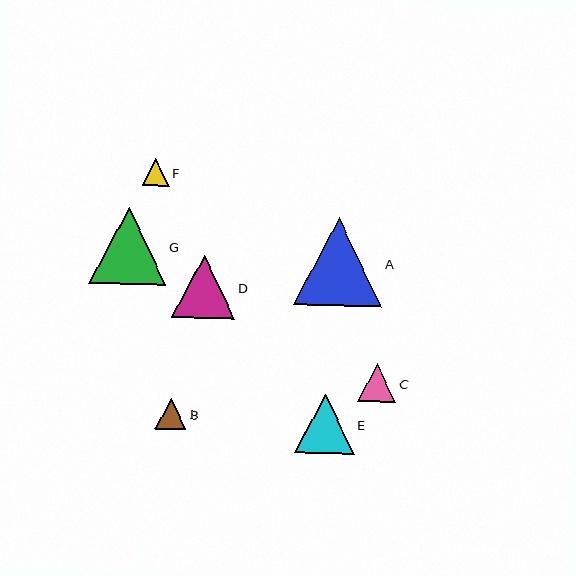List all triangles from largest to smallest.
From largest to smallest: A, G, D, E, C, B, F.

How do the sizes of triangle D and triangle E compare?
Triangle D and triangle E are approximately the same size.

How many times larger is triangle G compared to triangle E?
Triangle G is approximately 1.3 times the size of triangle E.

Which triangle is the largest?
Triangle A is the largest with a size of approximately 88 pixels.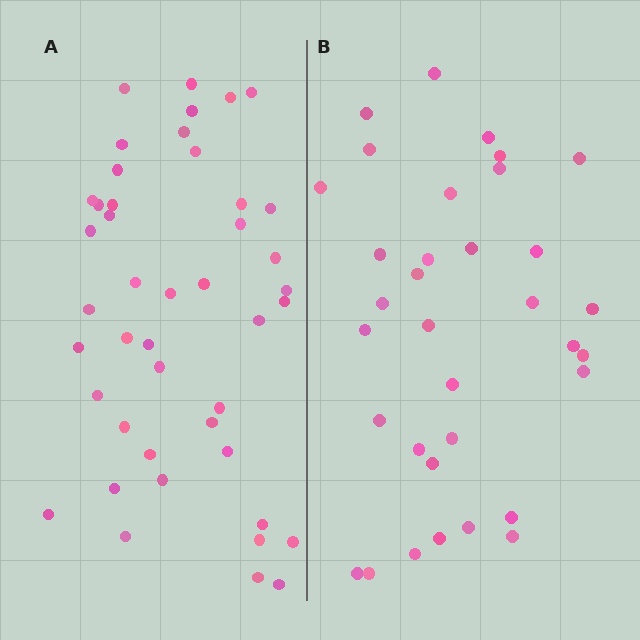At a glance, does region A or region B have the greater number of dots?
Region A (the left region) has more dots.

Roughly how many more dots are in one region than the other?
Region A has roughly 10 or so more dots than region B.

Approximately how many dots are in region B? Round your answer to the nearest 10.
About 30 dots. (The exact count is 34, which rounds to 30.)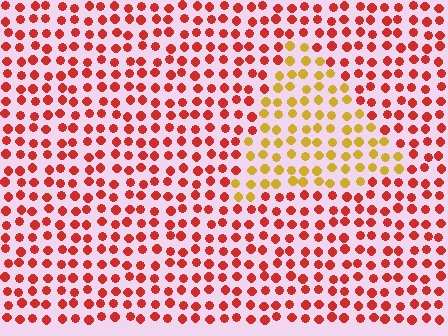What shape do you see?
I see a triangle.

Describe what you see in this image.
The image is filled with small red elements in a uniform arrangement. A triangle-shaped region is visible where the elements are tinted to a slightly different hue, forming a subtle color boundary.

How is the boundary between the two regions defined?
The boundary is defined purely by a slight shift in hue (about 48 degrees). Spacing, size, and orientation are identical on both sides.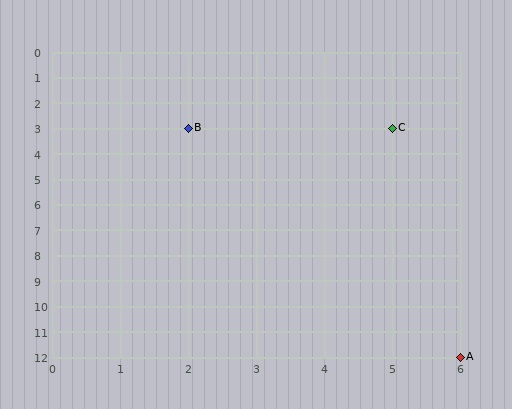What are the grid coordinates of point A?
Point A is at grid coordinates (6, 12).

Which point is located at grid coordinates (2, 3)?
Point B is at (2, 3).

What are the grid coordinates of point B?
Point B is at grid coordinates (2, 3).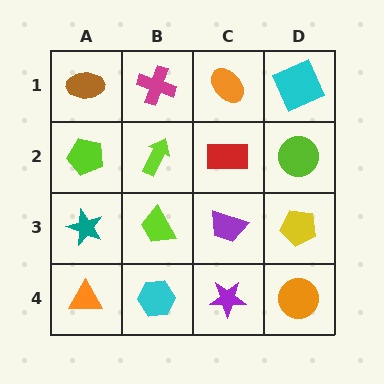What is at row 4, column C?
A purple star.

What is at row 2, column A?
A lime pentagon.